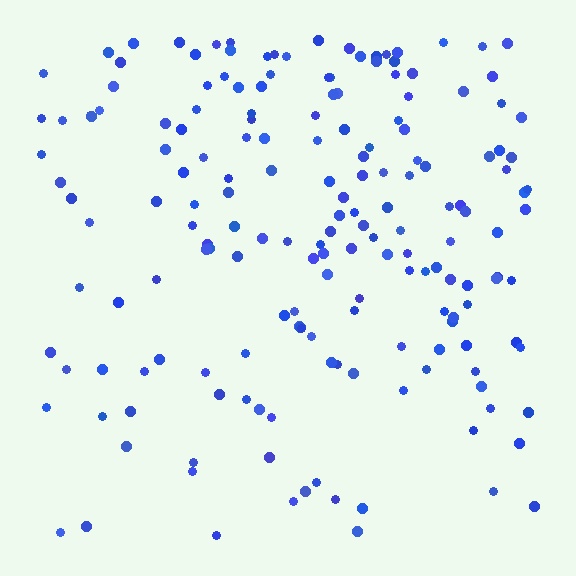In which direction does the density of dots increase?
From bottom to top, with the top side densest.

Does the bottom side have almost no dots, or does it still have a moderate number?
Still a moderate number, just noticeably fewer than the top.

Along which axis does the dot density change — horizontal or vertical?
Vertical.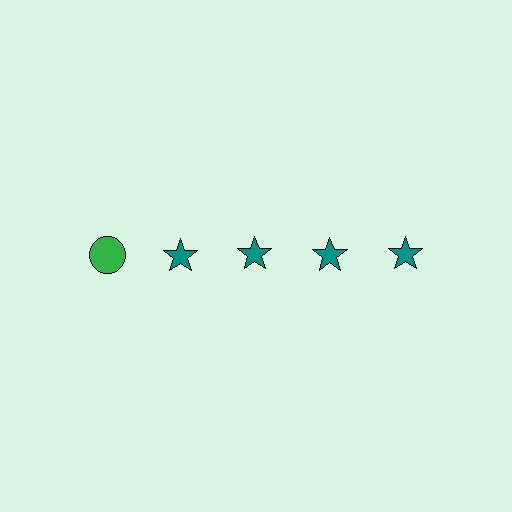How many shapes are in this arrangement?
There are 5 shapes arranged in a grid pattern.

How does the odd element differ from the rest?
It differs in both color (green instead of teal) and shape (circle instead of star).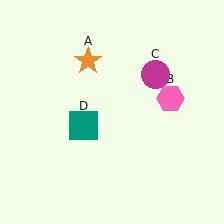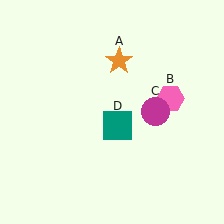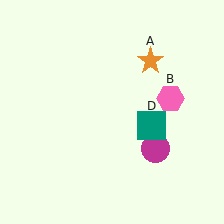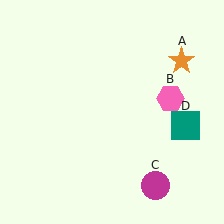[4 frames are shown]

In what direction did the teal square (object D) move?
The teal square (object D) moved right.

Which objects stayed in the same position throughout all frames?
Pink hexagon (object B) remained stationary.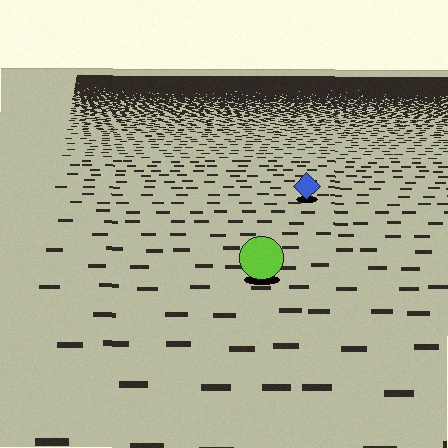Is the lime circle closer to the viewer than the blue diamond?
Yes. The lime circle is closer — you can tell from the texture gradient: the ground texture is coarser near it.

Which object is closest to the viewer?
The lime circle is closest. The texture marks near it are larger and more spread out.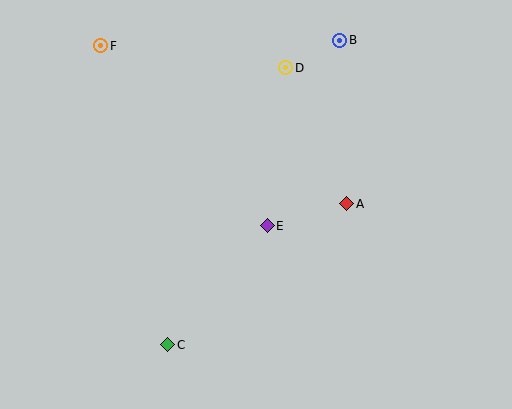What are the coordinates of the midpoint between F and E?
The midpoint between F and E is at (184, 136).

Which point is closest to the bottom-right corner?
Point A is closest to the bottom-right corner.